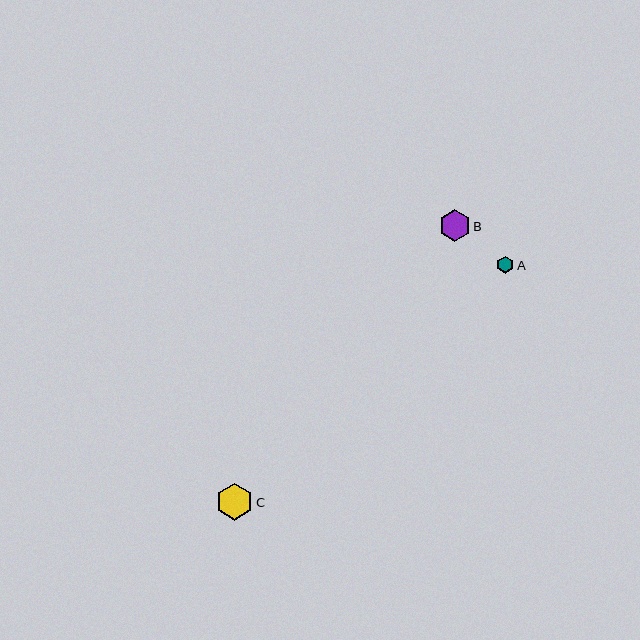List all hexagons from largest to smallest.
From largest to smallest: C, B, A.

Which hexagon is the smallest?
Hexagon A is the smallest with a size of approximately 17 pixels.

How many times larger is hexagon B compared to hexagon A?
Hexagon B is approximately 1.8 times the size of hexagon A.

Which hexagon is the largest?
Hexagon C is the largest with a size of approximately 37 pixels.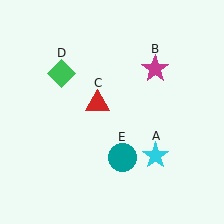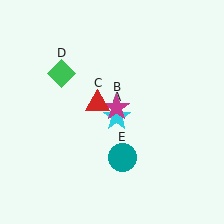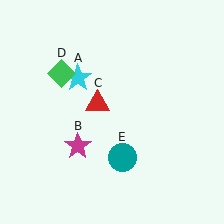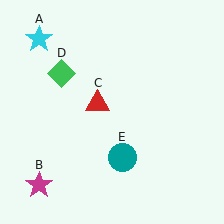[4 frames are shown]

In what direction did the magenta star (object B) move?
The magenta star (object B) moved down and to the left.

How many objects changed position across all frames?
2 objects changed position: cyan star (object A), magenta star (object B).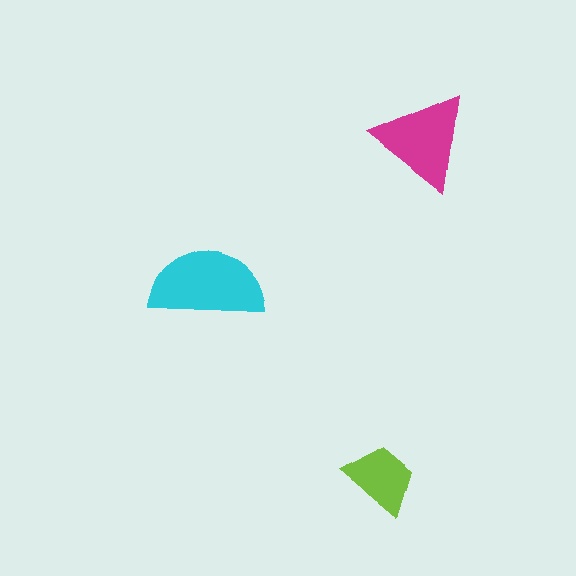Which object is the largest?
The cyan semicircle.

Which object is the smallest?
The lime trapezoid.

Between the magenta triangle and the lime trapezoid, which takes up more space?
The magenta triangle.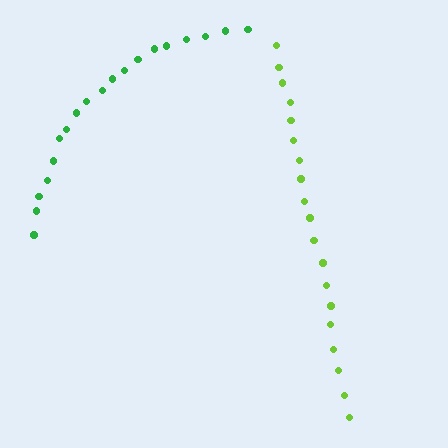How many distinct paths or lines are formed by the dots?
There are 2 distinct paths.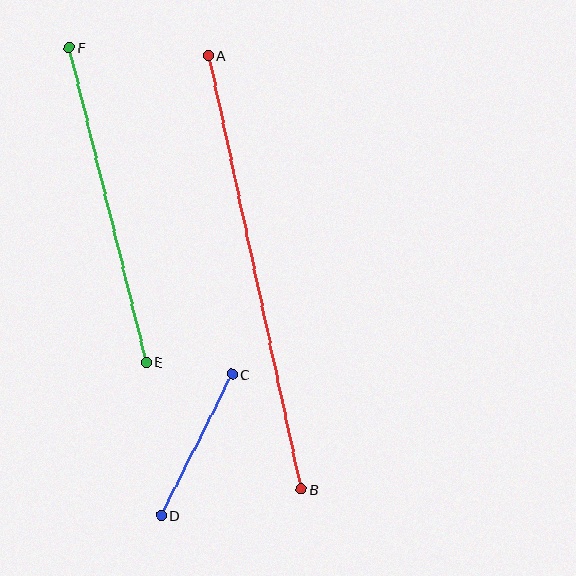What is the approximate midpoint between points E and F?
The midpoint is at approximately (108, 205) pixels.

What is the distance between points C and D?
The distance is approximately 158 pixels.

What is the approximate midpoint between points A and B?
The midpoint is at approximately (255, 272) pixels.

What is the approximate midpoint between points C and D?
The midpoint is at approximately (196, 445) pixels.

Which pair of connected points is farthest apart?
Points A and B are farthest apart.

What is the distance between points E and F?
The distance is approximately 324 pixels.